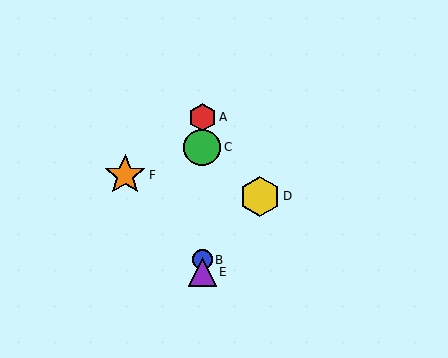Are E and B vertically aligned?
Yes, both are at x≈202.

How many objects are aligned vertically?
4 objects (A, B, C, E) are aligned vertically.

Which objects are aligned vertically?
Objects A, B, C, E are aligned vertically.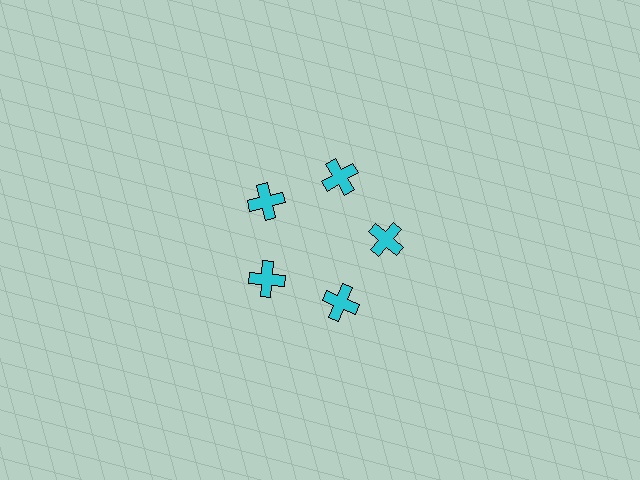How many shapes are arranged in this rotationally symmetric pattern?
There are 5 shapes, arranged in 5 groups of 1.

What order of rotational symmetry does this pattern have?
This pattern has 5-fold rotational symmetry.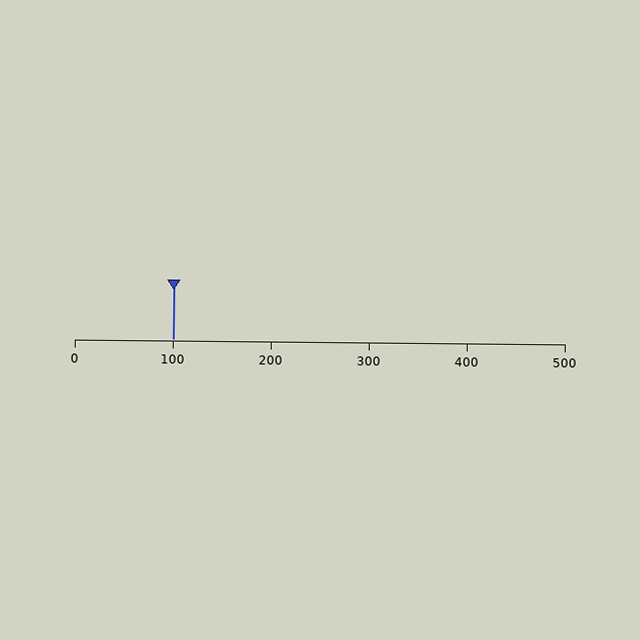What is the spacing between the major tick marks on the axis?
The major ticks are spaced 100 apart.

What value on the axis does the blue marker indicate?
The marker indicates approximately 100.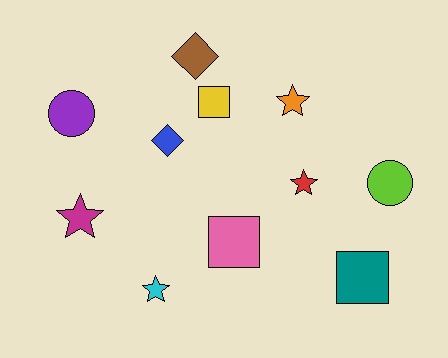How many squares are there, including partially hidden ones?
There are 3 squares.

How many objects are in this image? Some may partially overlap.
There are 11 objects.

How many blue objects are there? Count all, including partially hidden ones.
There is 1 blue object.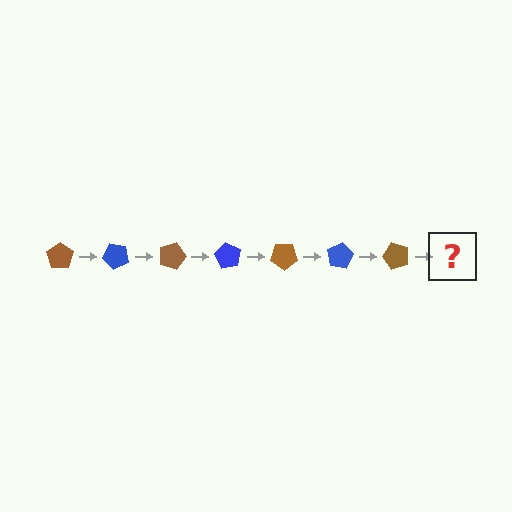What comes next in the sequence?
The next element should be a blue pentagon, rotated 315 degrees from the start.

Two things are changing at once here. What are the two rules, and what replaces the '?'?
The two rules are that it rotates 45 degrees each step and the color cycles through brown and blue. The '?' should be a blue pentagon, rotated 315 degrees from the start.